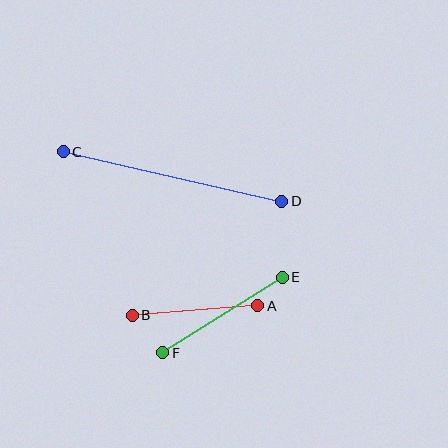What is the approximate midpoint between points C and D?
The midpoint is at approximately (172, 177) pixels.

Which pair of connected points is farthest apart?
Points C and D are farthest apart.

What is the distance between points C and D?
The distance is approximately 224 pixels.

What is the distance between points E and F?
The distance is approximately 141 pixels.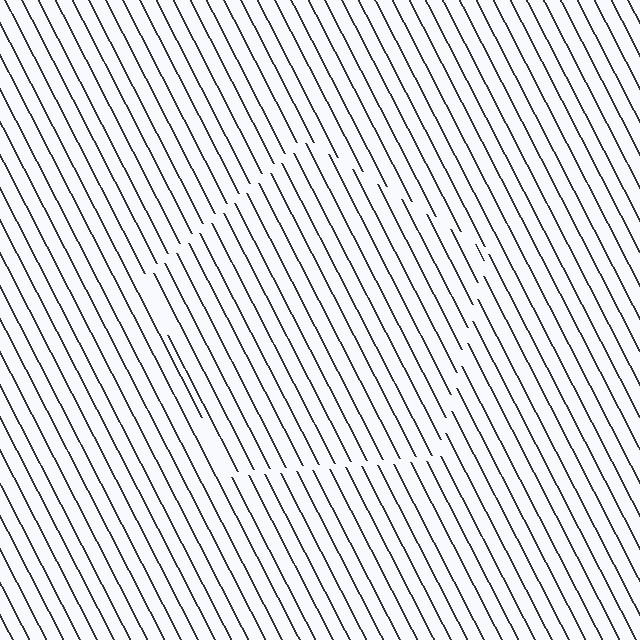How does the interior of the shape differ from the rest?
The interior of the shape contains the same grating, shifted by half a period — the contour is defined by the phase discontinuity where line-ends from the inner and outer gratings abut.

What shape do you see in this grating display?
An illusory pentagon. The interior of the shape contains the same grating, shifted by half a period — the contour is defined by the phase discontinuity where line-ends from the inner and outer gratings abut.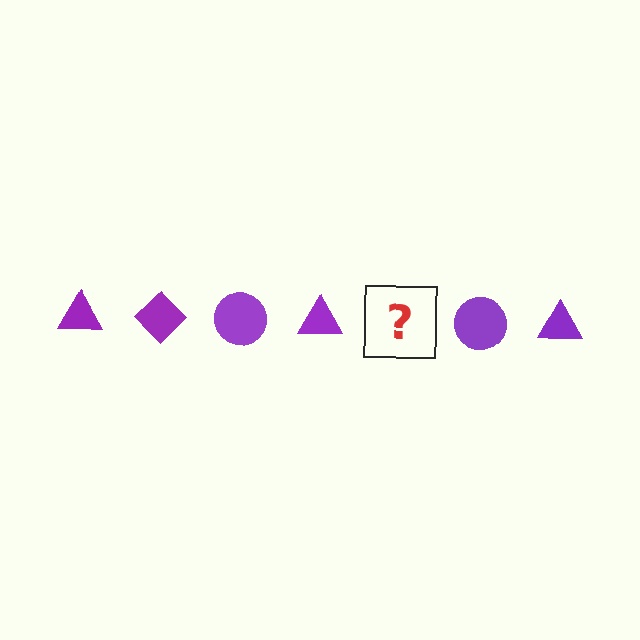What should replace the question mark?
The question mark should be replaced with a purple diamond.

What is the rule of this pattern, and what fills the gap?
The rule is that the pattern cycles through triangle, diamond, circle shapes in purple. The gap should be filled with a purple diamond.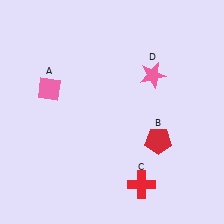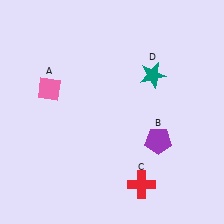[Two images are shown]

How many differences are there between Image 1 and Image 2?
There are 2 differences between the two images.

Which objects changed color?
B changed from red to purple. D changed from pink to teal.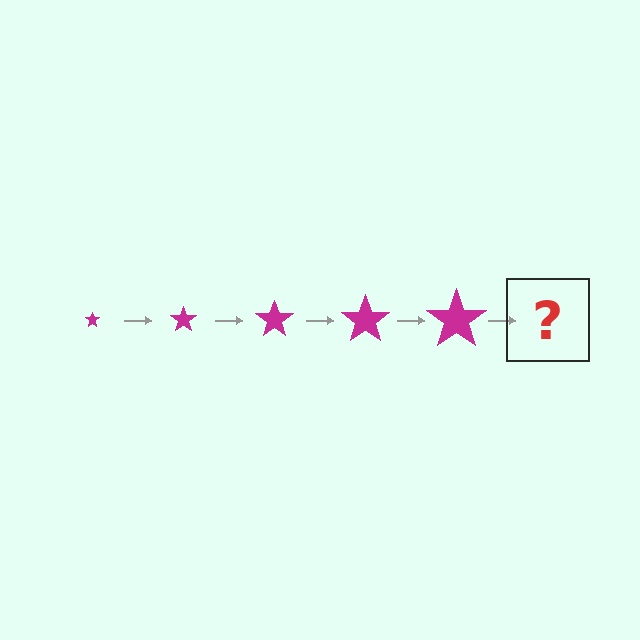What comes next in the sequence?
The next element should be a magenta star, larger than the previous one.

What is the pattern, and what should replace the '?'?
The pattern is that the star gets progressively larger each step. The '?' should be a magenta star, larger than the previous one.